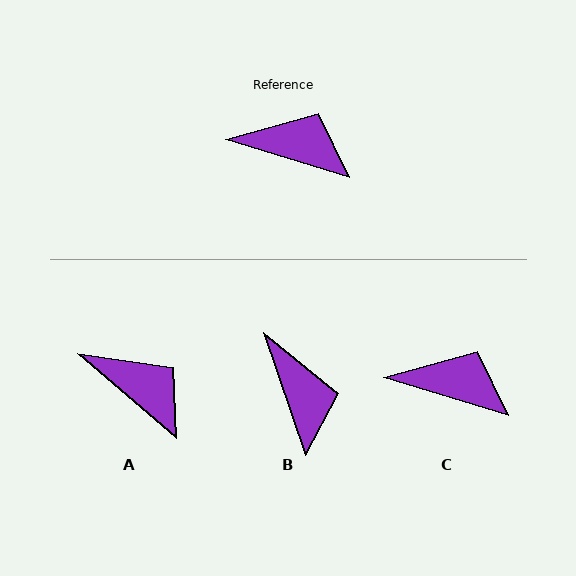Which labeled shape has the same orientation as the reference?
C.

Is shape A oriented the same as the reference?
No, it is off by about 24 degrees.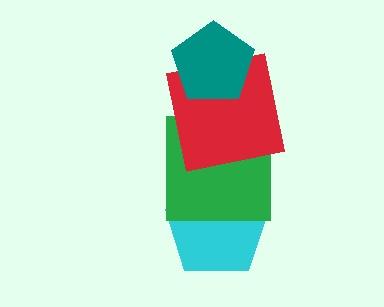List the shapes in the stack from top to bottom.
From top to bottom: the teal pentagon, the red square, the green square, the cyan pentagon.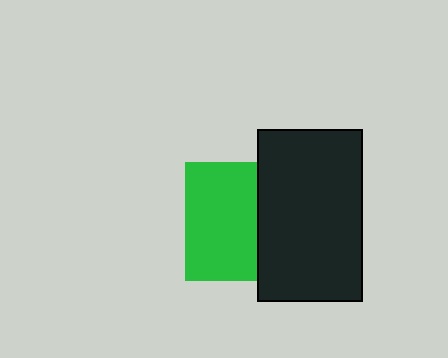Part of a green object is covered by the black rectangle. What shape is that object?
It is a square.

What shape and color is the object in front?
The object in front is a black rectangle.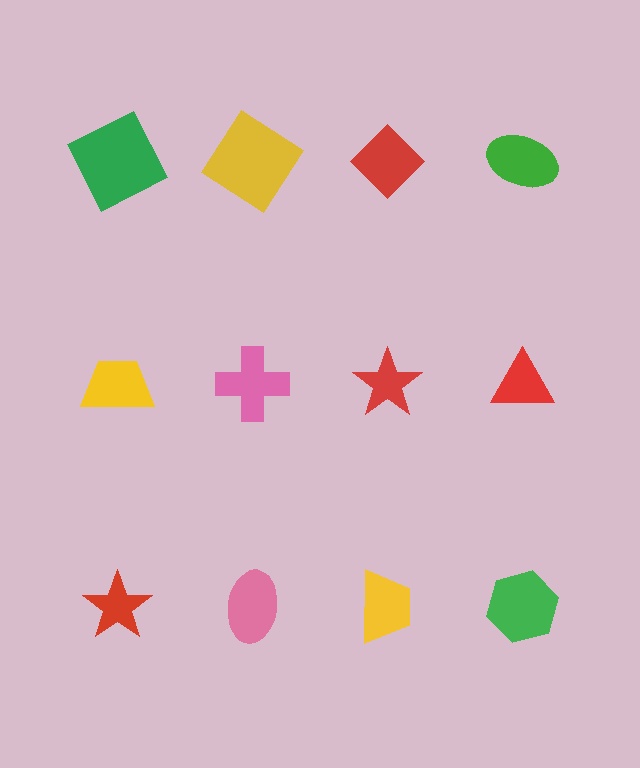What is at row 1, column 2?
A yellow diamond.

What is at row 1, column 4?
A green ellipse.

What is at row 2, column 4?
A red triangle.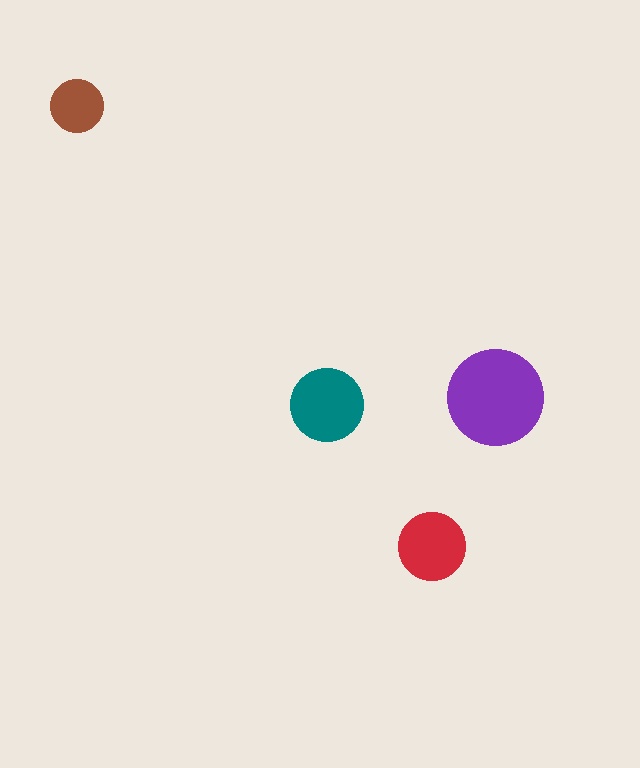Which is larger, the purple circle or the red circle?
The purple one.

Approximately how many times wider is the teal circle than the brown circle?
About 1.5 times wider.